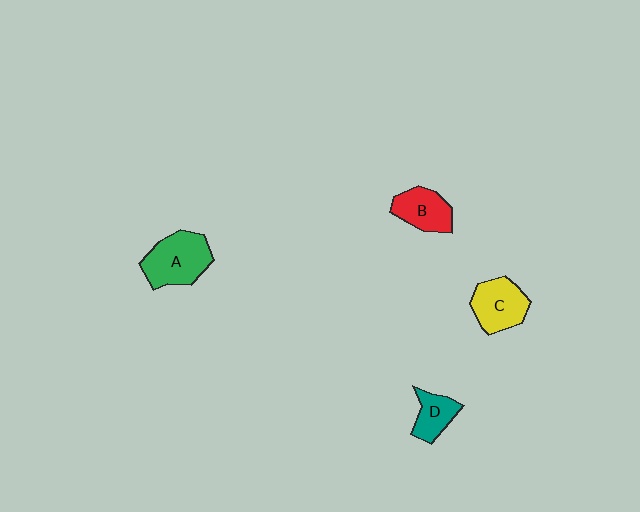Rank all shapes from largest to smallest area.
From largest to smallest: A (green), C (yellow), B (red), D (teal).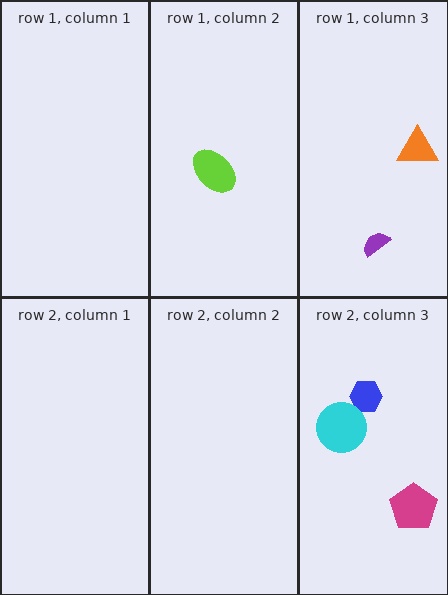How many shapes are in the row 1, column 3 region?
2.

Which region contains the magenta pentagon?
The row 2, column 3 region.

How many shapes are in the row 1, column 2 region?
1.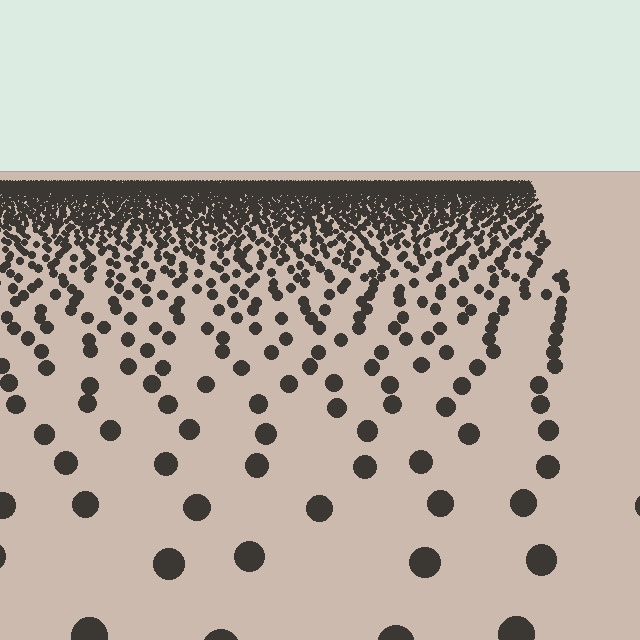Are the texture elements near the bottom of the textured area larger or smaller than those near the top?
Larger. Near the bottom, elements are closer to the viewer and appear at a bigger on-screen size.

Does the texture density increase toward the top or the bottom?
Density increases toward the top.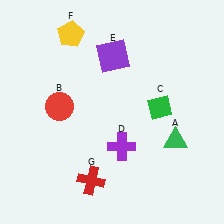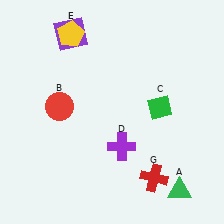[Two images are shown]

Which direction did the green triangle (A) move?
The green triangle (A) moved down.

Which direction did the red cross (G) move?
The red cross (G) moved right.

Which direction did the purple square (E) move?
The purple square (E) moved left.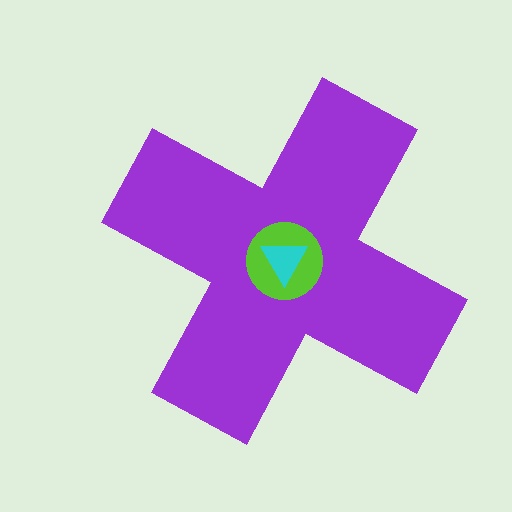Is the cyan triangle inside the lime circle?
Yes.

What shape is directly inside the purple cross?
The lime circle.